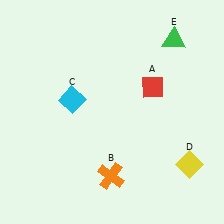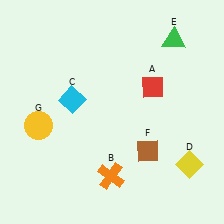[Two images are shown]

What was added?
A brown diamond (F), a yellow circle (G) were added in Image 2.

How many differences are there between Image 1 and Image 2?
There are 2 differences between the two images.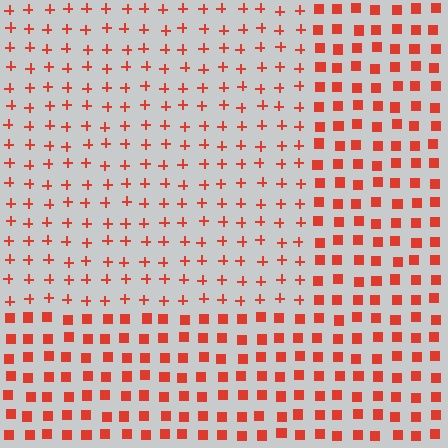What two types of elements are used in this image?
The image uses plus signs inside the rectangle region and squares outside it.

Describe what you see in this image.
The image is filled with small red elements arranged in a uniform grid. A rectangle-shaped region contains plus signs, while the surrounding area contains squares. The boundary is defined purely by the change in element shape.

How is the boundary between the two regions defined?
The boundary is defined by a change in element shape: plus signs inside vs. squares outside. All elements share the same color and spacing.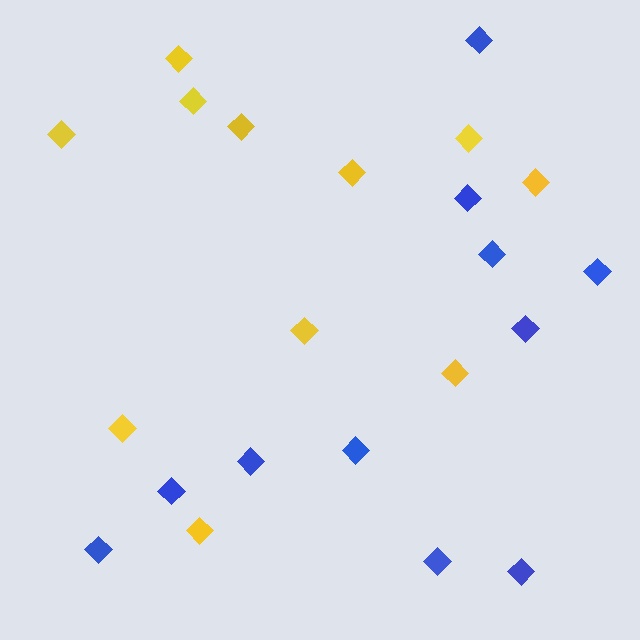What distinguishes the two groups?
There are 2 groups: one group of blue diamonds (11) and one group of yellow diamonds (11).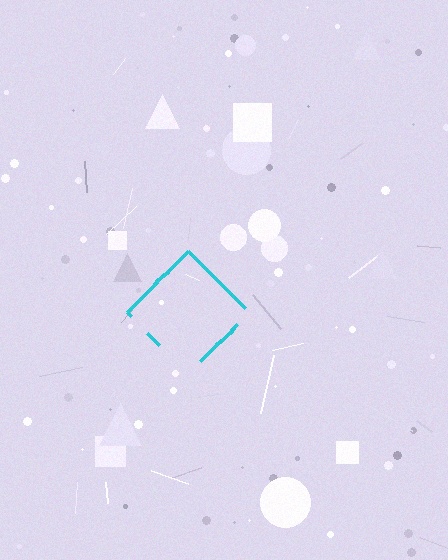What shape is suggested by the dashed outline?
The dashed outline suggests a diamond.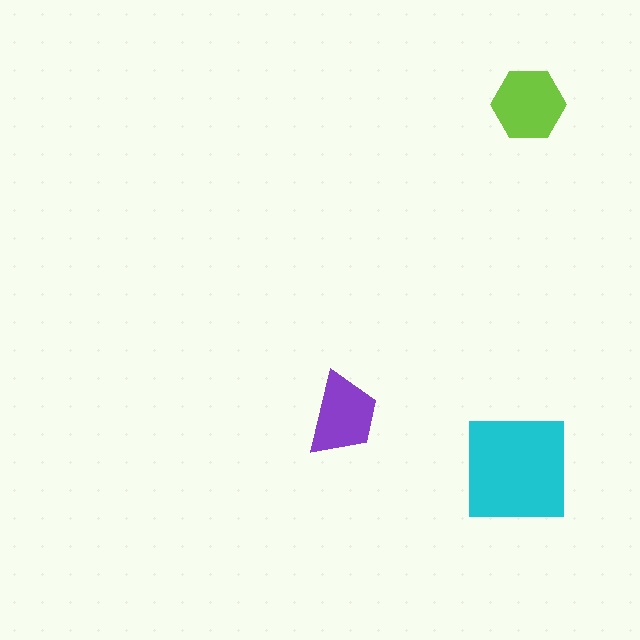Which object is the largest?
The cyan square.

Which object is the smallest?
The purple trapezoid.